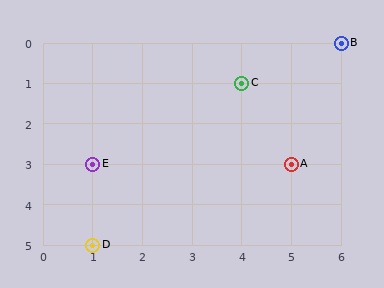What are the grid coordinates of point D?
Point D is at grid coordinates (1, 5).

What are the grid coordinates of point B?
Point B is at grid coordinates (6, 0).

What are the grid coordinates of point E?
Point E is at grid coordinates (1, 3).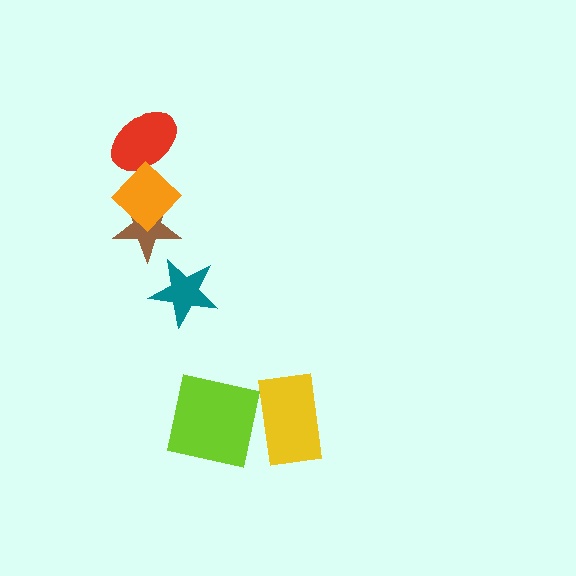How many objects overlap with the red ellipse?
1 object overlaps with the red ellipse.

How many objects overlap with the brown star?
1 object overlaps with the brown star.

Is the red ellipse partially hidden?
Yes, it is partially covered by another shape.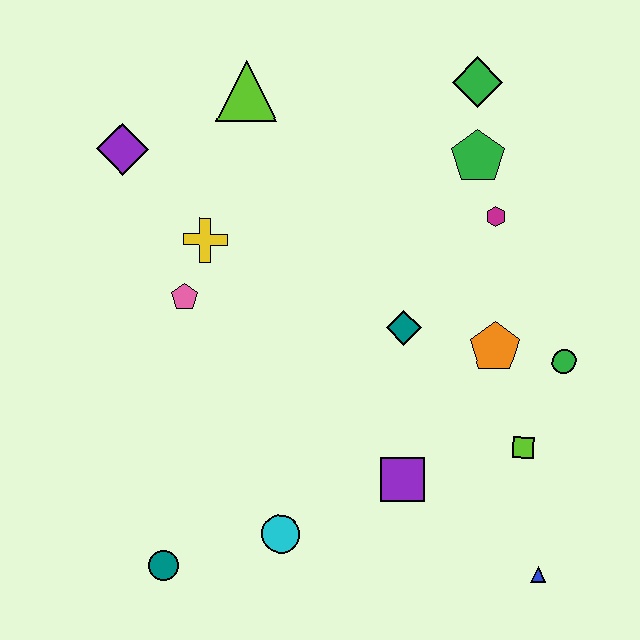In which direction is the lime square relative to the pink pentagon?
The lime square is to the right of the pink pentagon.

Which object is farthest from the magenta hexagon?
The teal circle is farthest from the magenta hexagon.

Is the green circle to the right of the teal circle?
Yes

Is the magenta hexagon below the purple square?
No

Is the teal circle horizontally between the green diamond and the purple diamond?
Yes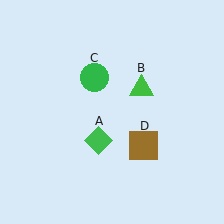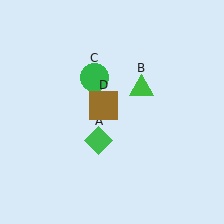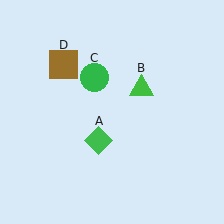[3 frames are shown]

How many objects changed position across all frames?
1 object changed position: brown square (object D).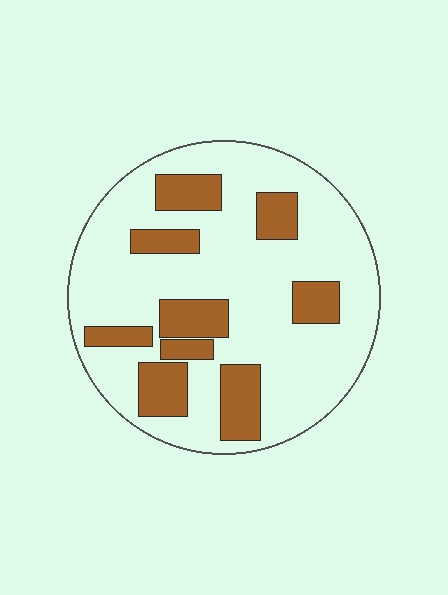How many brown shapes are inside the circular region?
9.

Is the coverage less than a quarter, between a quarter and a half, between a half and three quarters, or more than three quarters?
Between a quarter and a half.